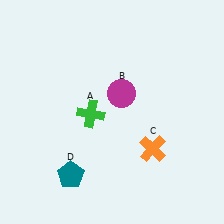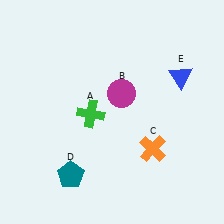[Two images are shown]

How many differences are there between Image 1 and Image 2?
There is 1 difference between the two images.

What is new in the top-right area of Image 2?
A blue triangle (E) was added in the top-right area of Image 2.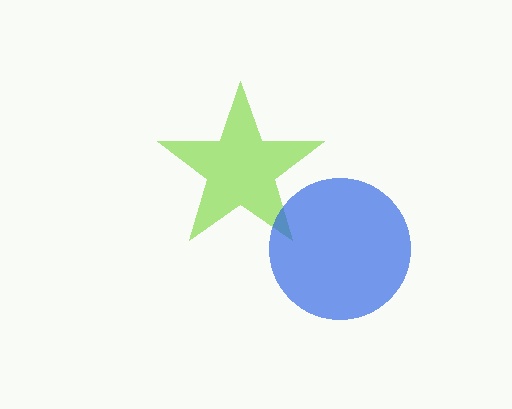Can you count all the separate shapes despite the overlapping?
Yes, there are 2 separate shapes.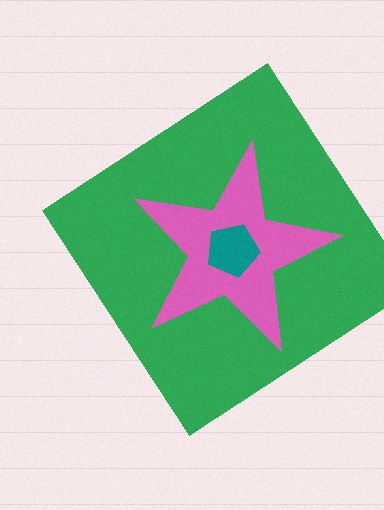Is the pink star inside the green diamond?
Yes.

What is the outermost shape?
The green diamond.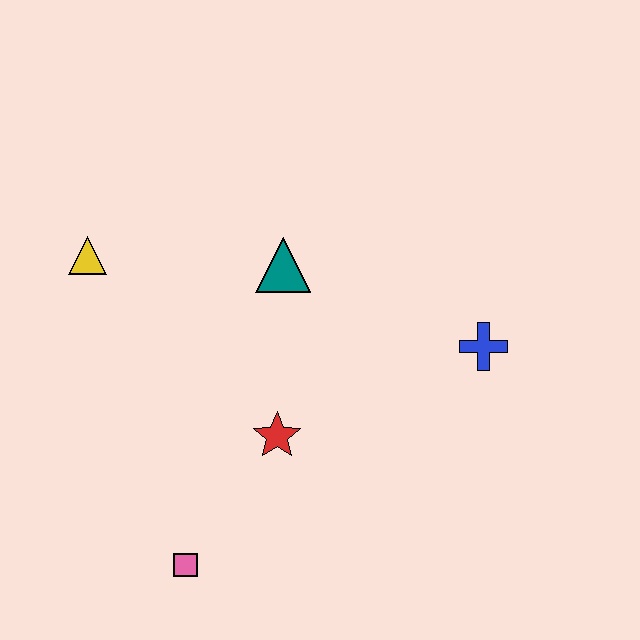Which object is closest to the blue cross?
The teal triangle is closest to the blue cross.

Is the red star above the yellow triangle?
No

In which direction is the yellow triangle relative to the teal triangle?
The yellow triangle is to the left of the teal triangle.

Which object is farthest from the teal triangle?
The pink square is farthest from the teal triangle.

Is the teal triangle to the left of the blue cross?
Yes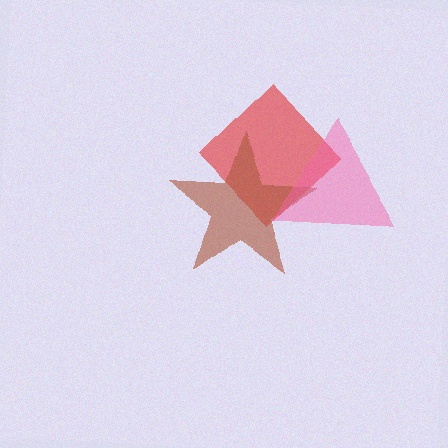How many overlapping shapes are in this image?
There are 3 overlapping shapes in the image.